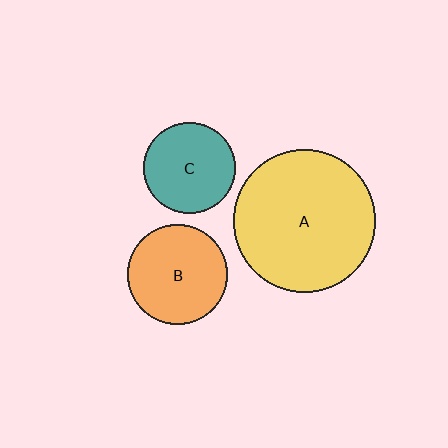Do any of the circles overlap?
No, none of the circles overlap.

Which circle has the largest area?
Circle A (yellow).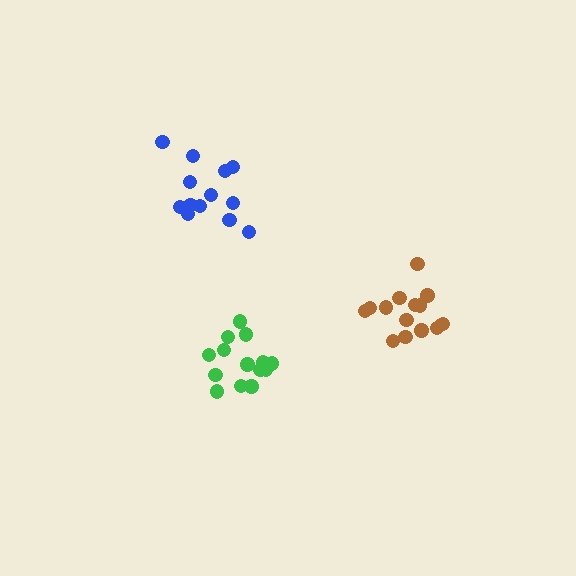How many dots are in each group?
Group 1: 15 dots, Group 2: 13 dots, Group 3: 15 dots (43 total).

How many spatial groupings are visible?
There are 3 spatial groupings.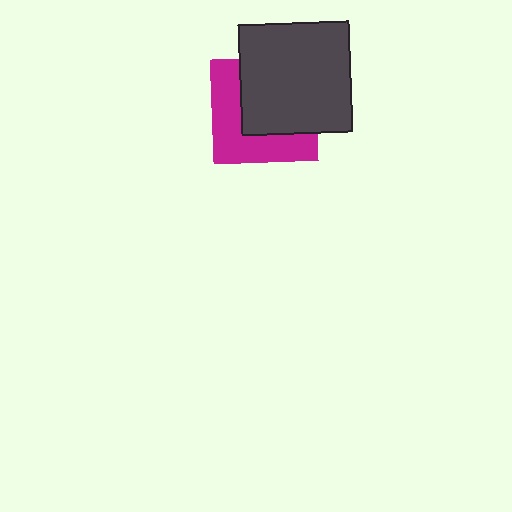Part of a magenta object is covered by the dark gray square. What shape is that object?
It is a square.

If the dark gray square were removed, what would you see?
You would see the complete magenta square.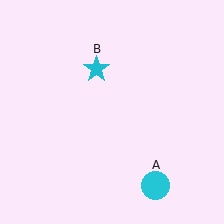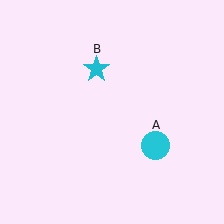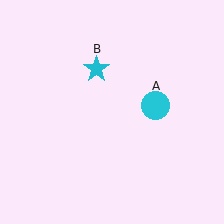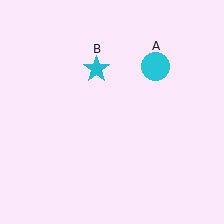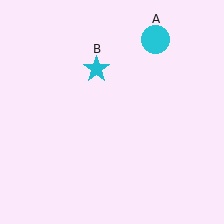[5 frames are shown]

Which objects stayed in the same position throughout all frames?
Cyan star (object B) remained stationary.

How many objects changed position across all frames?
1 object changed position: cyan circle (object A).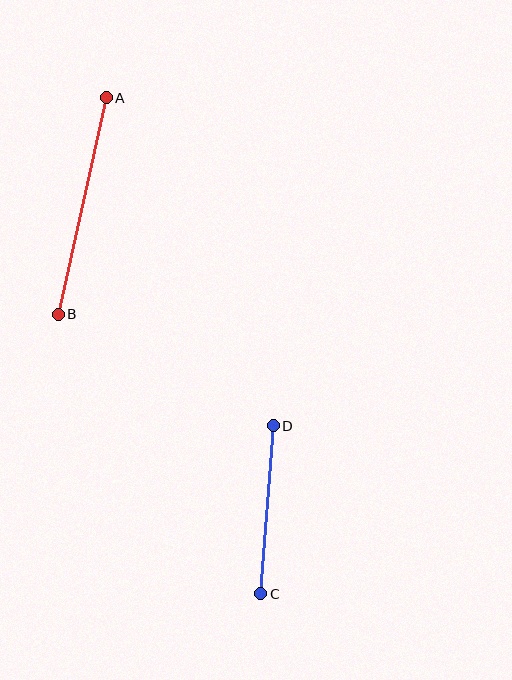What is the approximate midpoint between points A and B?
The midpoint is at approximately (82, 206) pixels.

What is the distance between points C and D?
The distance is approximately 169 pixels.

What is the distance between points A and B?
The distance is approximately 222 pixels.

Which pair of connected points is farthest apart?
Points A and B are farthest apart.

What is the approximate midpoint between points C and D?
The midpoint is at approximately (267, 510) pixels.